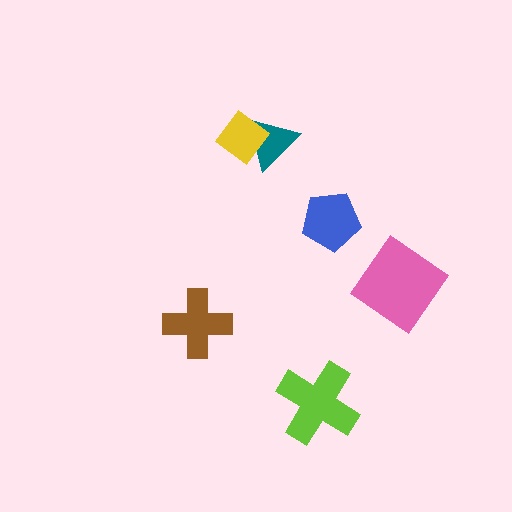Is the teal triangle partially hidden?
Yes, it is partially covered by another shape.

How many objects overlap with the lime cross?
0 objects overlap with the lime cross.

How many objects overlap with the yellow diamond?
1 object overlaps with the yellow diamond.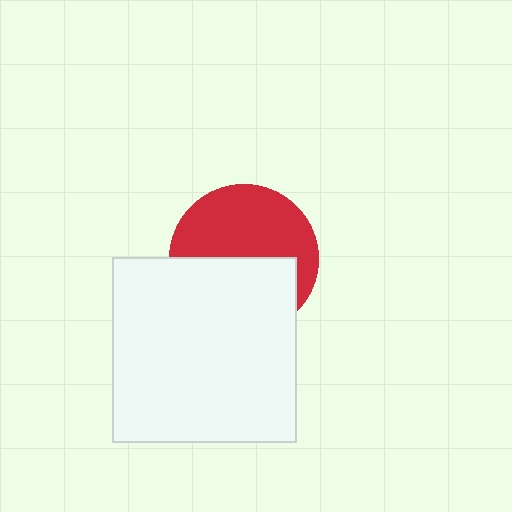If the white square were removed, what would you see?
You would see the complete red circle.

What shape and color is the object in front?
The object in front is a white square.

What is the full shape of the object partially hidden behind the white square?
The partially hidden object is a red circle.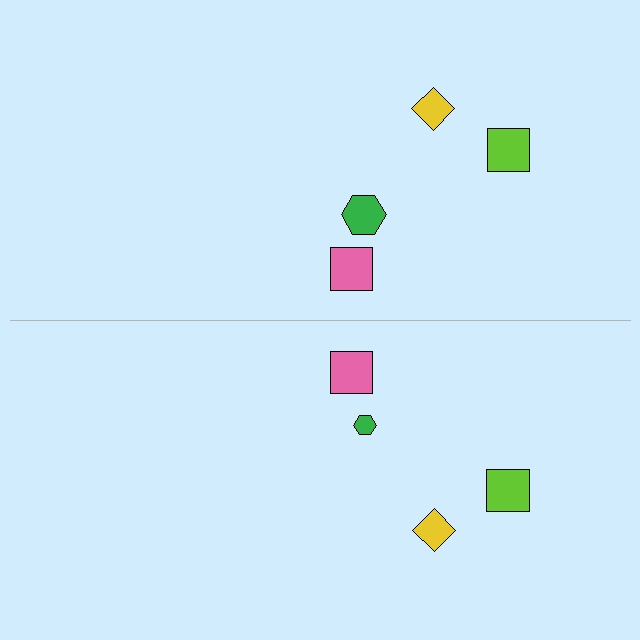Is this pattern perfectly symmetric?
No, the pattern is not perfectly symmetric. The green hexagon on the bottom side has a different size than its mirror counterpart.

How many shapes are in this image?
There are 8 shapes in this image.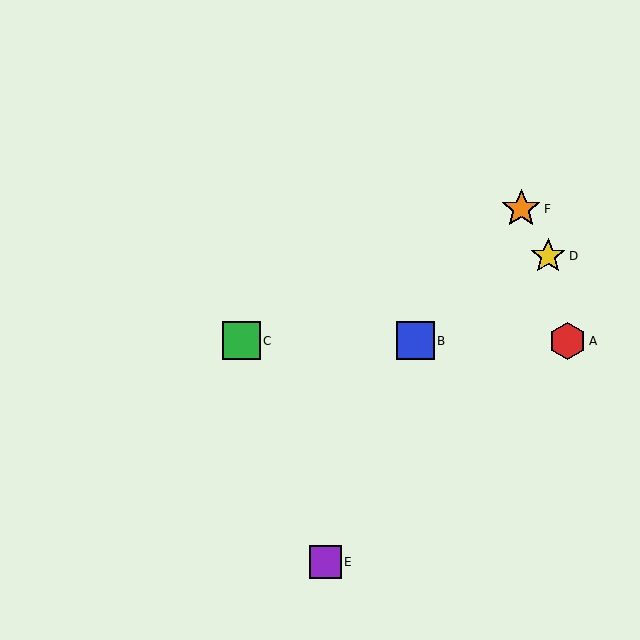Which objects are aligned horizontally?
Objects A, B, C are aligned horizontally.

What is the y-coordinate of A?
Object A is at y≈341.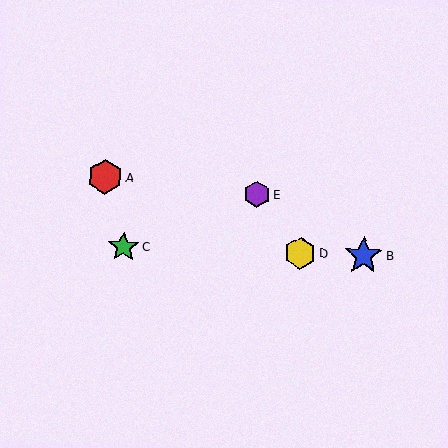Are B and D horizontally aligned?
Yes, both are at y≈255.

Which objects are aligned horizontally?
Objects B, C, D are aligned horizontally.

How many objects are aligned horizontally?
3 objects (B, C, D) are aligned horizontally.